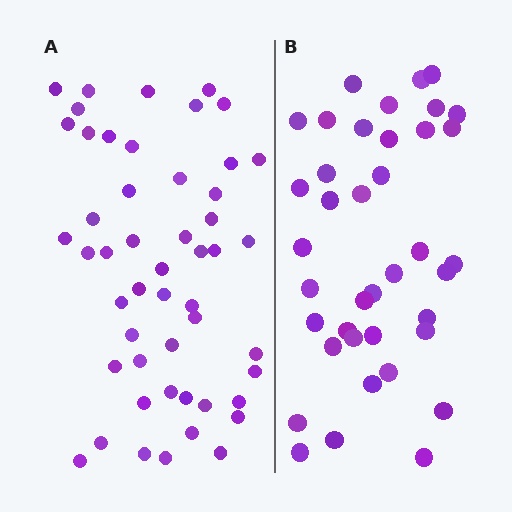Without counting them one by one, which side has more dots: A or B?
Region A (the left region) has more dots.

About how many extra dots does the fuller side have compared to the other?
Region A has roughly 12 or so more dots than region B.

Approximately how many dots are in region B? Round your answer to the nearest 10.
About 40 dots. (The exact count is 39, which rounds to 40.)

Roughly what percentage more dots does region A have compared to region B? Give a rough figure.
About 30% more.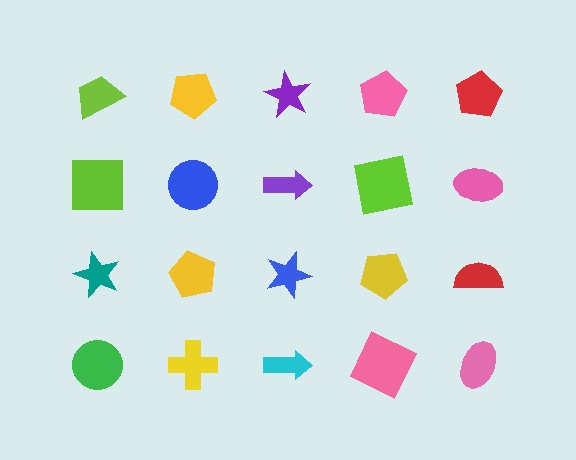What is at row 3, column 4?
A yellow pentagon.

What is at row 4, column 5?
A pink ellipse.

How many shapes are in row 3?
5 shapes.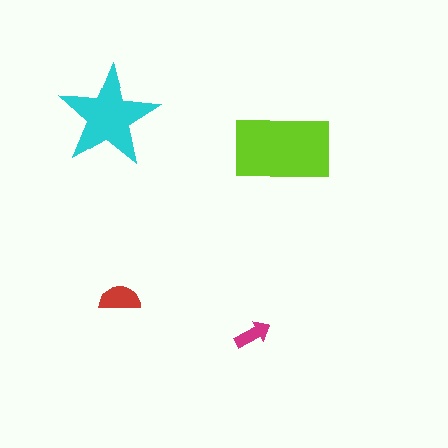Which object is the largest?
The lime rectangle.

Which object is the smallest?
The magenta arrow.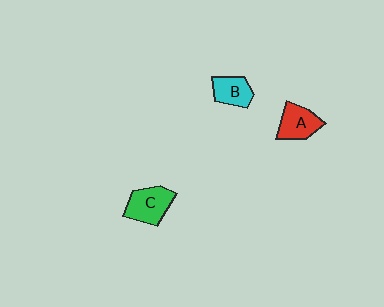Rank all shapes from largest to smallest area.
From largest to smallest: C (green), A (red), B (cyan).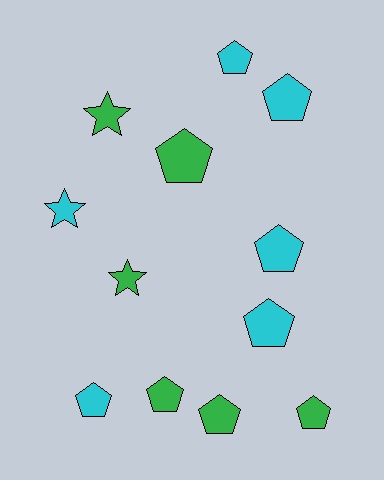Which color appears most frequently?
Green, with 6 objects.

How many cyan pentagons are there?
There are 5 cyan pentagons.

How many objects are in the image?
There are 12 objects.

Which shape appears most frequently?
Pentagon, with 9 objects.